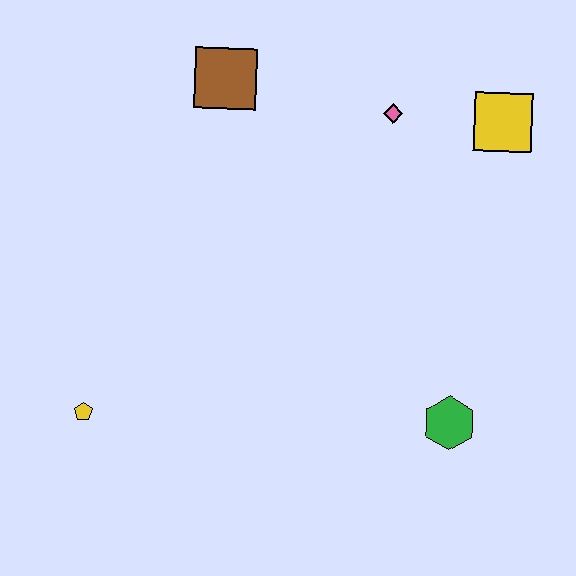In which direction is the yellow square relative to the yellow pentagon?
The yellow square is to the right of the yellow pentagon.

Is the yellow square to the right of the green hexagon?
Yes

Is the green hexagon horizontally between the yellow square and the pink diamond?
Yes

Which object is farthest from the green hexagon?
The brown square is farthest from the green hexagon.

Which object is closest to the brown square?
The pink diamond is closest to the brown square.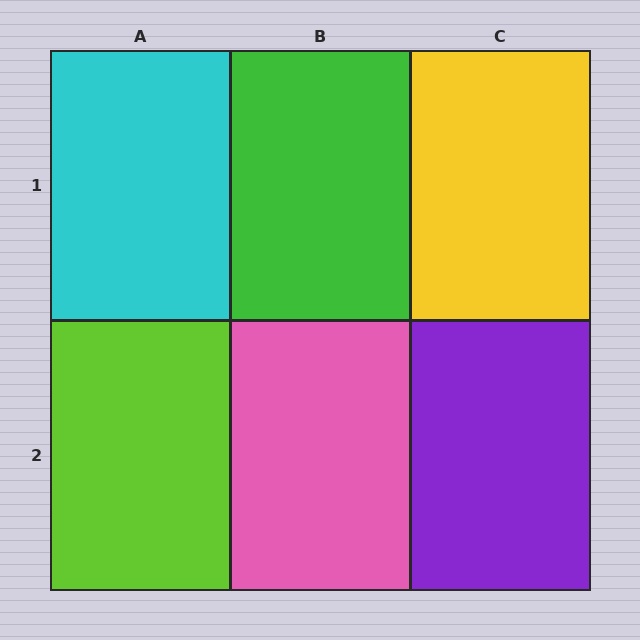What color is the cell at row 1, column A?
Cyan.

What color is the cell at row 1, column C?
Yellow.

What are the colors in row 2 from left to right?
Lime, pink, purple.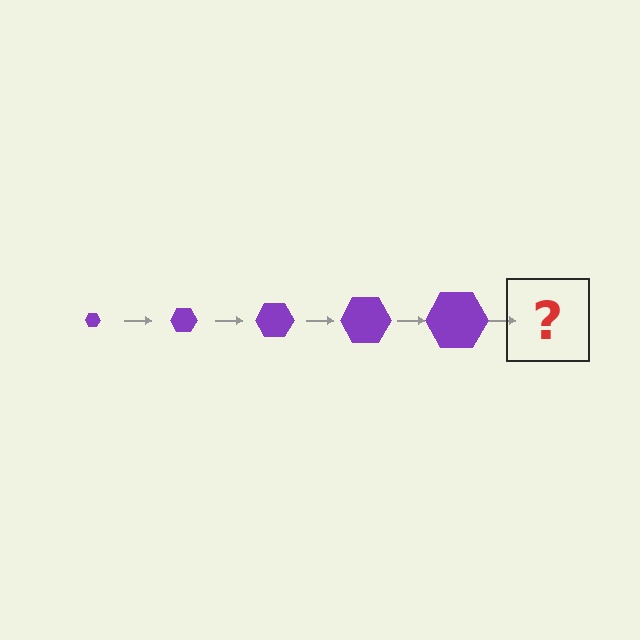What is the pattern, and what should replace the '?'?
The pattern is that the hexagon gets progressively larger each step. The '?' should be a purple hexagon, larger than the previous one.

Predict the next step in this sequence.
The next step is a purple hexagon, larger than the previous one.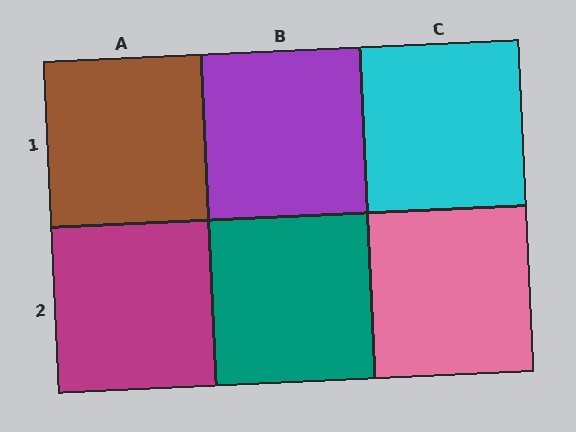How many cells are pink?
1 cell is pink.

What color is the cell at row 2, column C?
Pink.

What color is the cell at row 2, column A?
Magenta.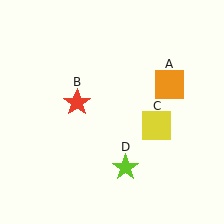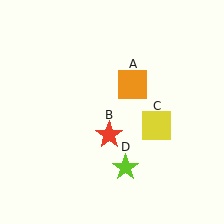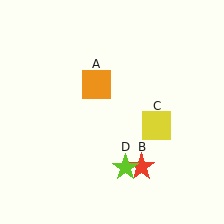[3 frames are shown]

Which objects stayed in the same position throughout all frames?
Yellow square (object C) and lime star (object D) remained stationary.